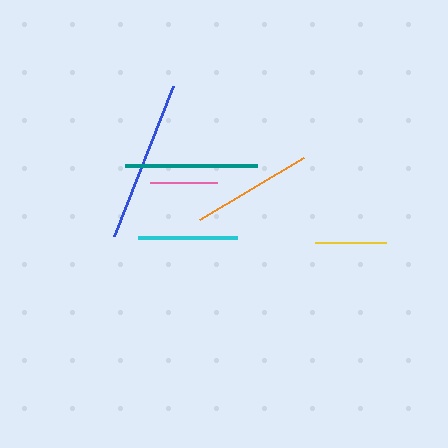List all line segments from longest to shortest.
From longest to shortest: blue, teal, orange, cyan, yellow, pink.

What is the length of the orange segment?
The orange segment is approximately 121 pixels long.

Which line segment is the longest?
The blue line is the longest at approximately 161 pixels.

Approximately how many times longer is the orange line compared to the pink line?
The orange line is approximately 1.8 times the length of the pink line.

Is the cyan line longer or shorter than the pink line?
The cyan line is longer than the pink line.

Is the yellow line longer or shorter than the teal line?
The teal line is longer than the yellow line.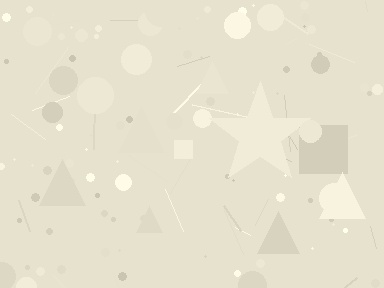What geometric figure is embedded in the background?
A star is embedded in the background.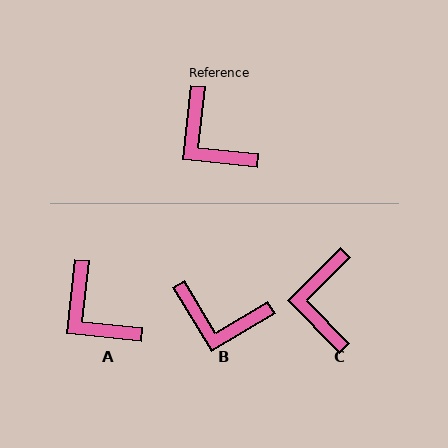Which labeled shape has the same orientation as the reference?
A.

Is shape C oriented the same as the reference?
No, it is off by about 39 degrees.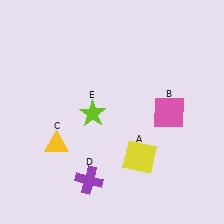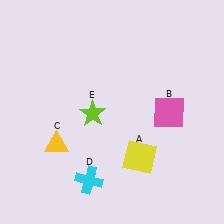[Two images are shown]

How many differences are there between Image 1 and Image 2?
There is 1 difference between the two images.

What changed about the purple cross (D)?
In Image 1, D is purple. In Image 2, it changed to cyan.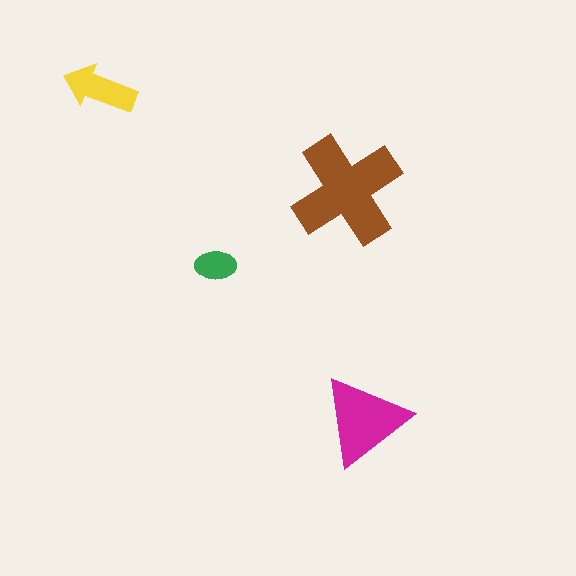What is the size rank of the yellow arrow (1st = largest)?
3rd.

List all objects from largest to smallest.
The brown cross, the magenta triangle, the yellow arrow, the green ellipse.